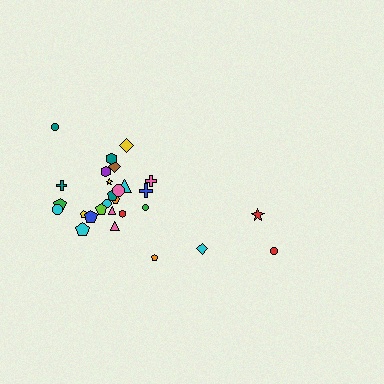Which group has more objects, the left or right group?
The left group.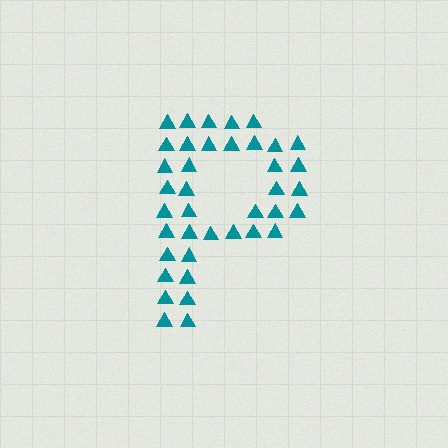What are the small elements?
The small elements are triangles.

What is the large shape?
The large shape is the letter P.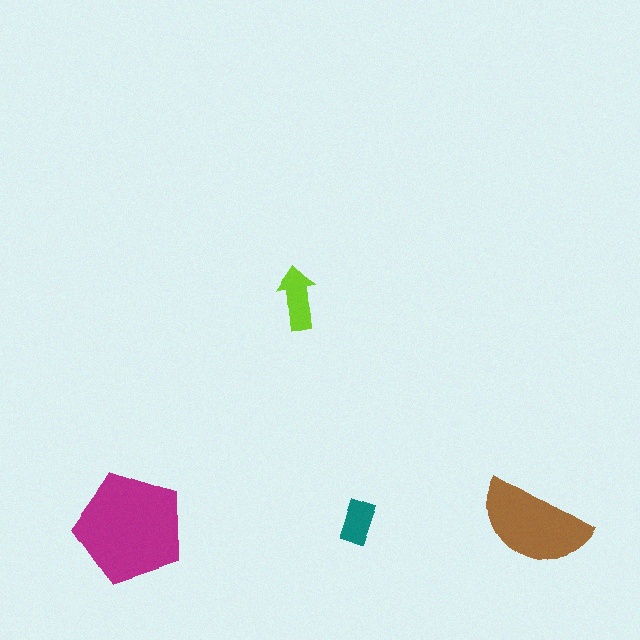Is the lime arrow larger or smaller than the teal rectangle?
Larger.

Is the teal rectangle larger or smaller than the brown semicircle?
Smaller.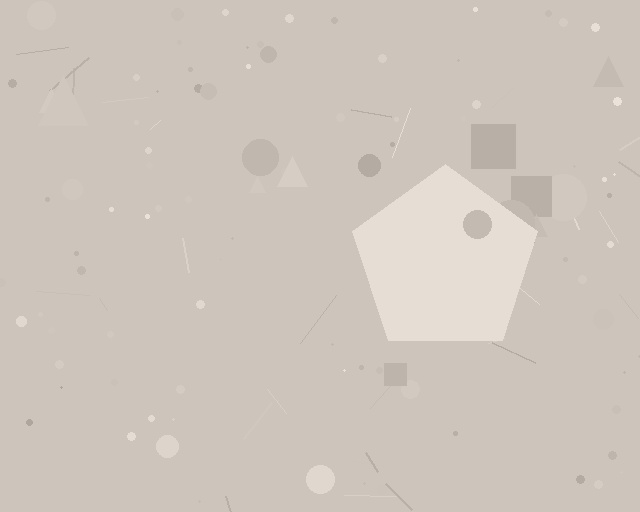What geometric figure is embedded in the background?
A pentagon is embedded in the background.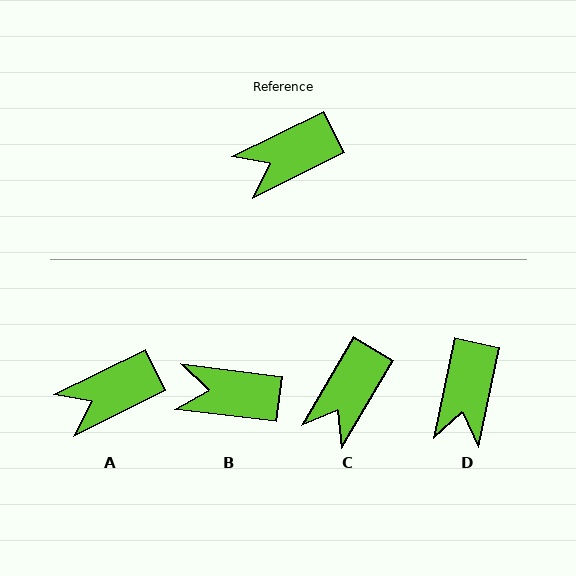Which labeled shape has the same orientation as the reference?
A.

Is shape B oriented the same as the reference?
No, it is off by about 33 degrees.